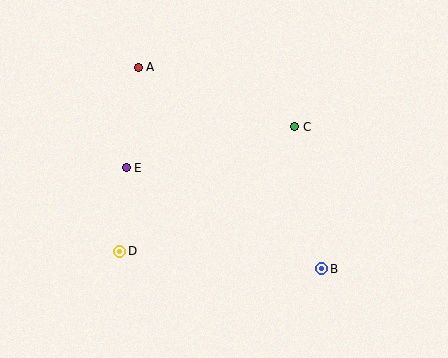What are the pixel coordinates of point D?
Point D is at (120, 251).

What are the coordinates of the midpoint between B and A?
The midpoint between B and A is at (230, 168).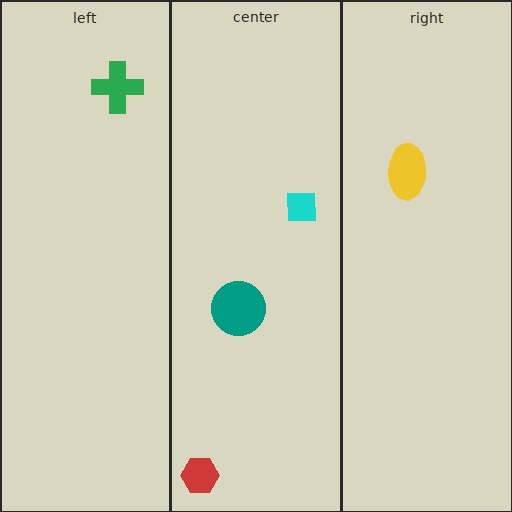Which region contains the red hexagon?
The center region.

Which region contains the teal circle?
The center region.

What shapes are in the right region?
The yellow ellipse.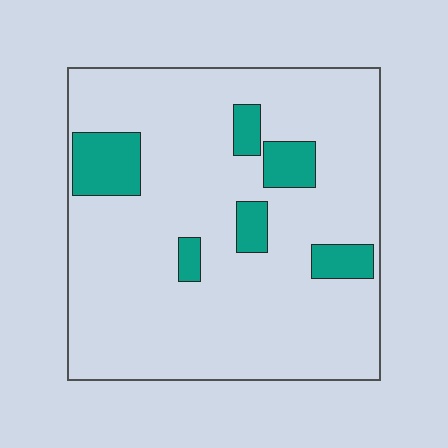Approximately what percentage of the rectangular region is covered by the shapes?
Approximately 15%.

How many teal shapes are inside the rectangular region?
6.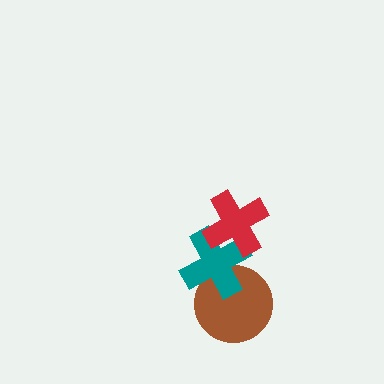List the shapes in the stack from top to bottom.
From top to bottom: the red cross, the teal cross, the brown circle.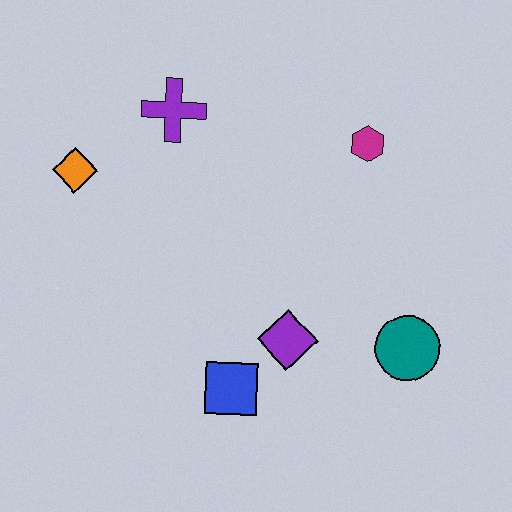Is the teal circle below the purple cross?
Yes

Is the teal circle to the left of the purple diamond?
No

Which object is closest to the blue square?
The purple diamond is closest to the blue square.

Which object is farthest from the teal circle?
The orange diamond is farthest from the teal circle.